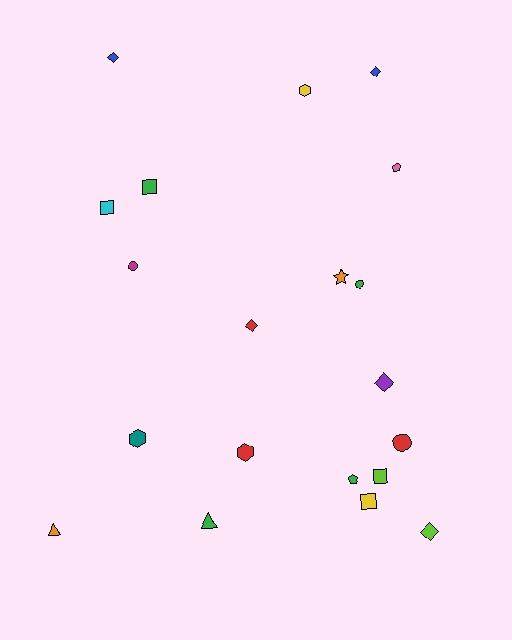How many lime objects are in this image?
There are 2 lime objects.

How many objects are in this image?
There are 20 objects.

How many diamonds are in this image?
There are 5 diamonds.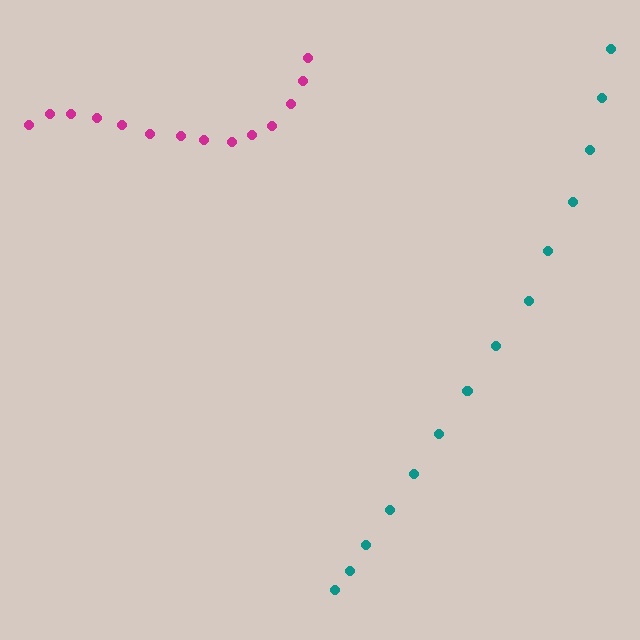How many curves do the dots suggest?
There are 2 distinct paths.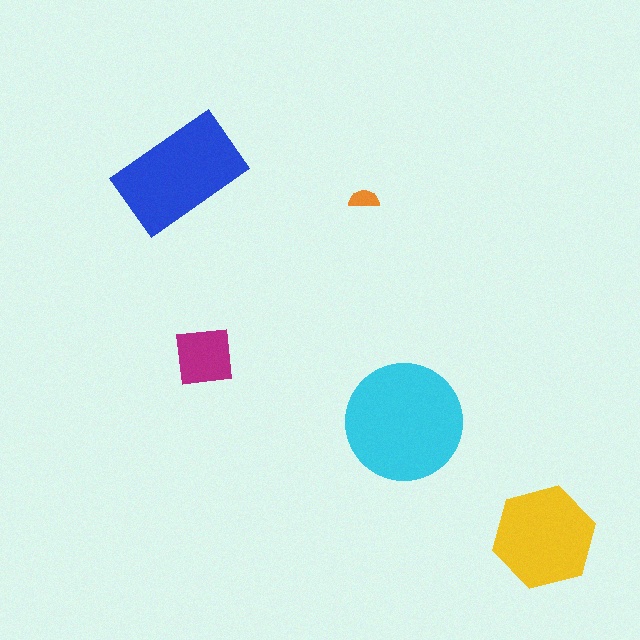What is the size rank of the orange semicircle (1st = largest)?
5th.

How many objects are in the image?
There are 5 objects in the image.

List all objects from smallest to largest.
The orange semicircle, the magenta square, the yellow hexagon, the blue rectangle, the cyan circle.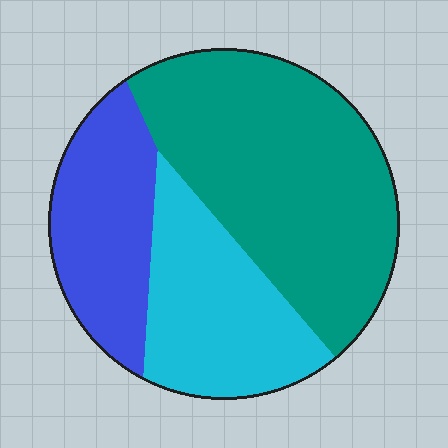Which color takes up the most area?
Teal, at roughly 50%.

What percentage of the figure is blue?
Blue takes up about one quarter (1/4) of the figure.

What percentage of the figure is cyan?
Cyan covers roughly 25% of the figure.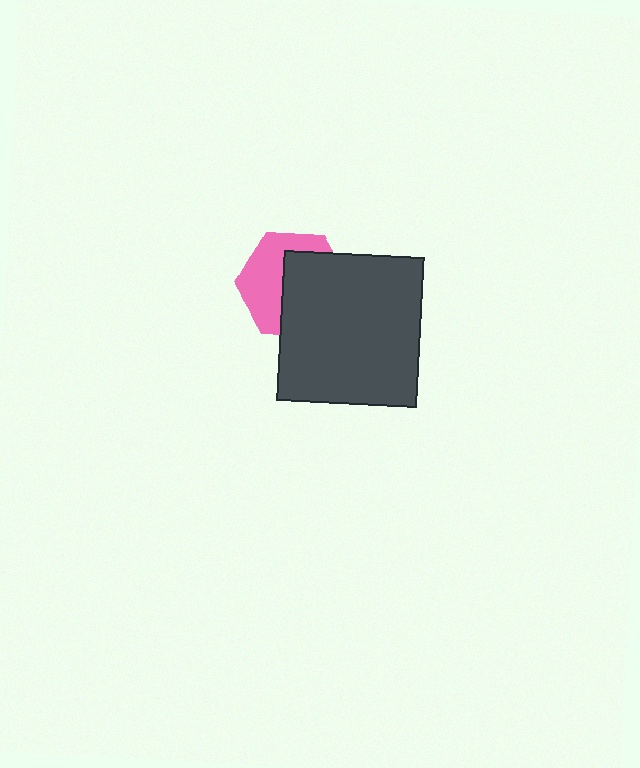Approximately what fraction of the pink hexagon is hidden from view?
Roughly 54% of the pink hexagon is hidden behind the dark gray rectangle.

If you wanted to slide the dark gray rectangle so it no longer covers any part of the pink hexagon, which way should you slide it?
Slide it right — that is the most direct way to separate the two shapes.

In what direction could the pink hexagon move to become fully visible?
The pink hexagon could move left. That would shift it out from behind the dark gray rectangle entirely.